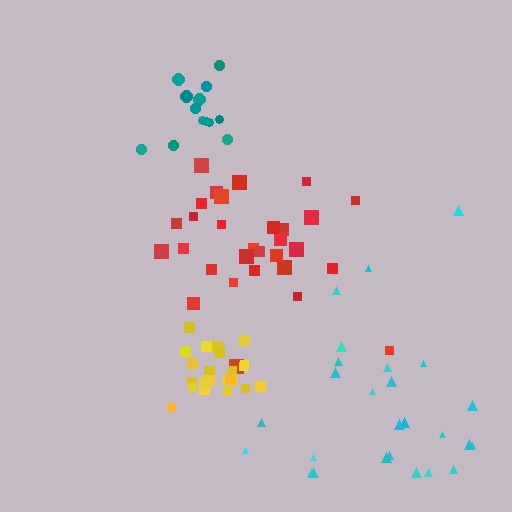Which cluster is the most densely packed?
Yellow.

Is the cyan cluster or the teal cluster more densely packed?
Teal.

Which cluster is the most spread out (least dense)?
Cyan.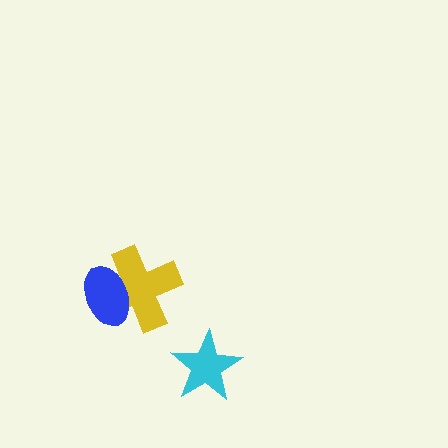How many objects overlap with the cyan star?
0 objects overlap with the cyan star.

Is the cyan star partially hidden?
No, no other shape covers it.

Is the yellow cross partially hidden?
Yes, it is partially covered by another shape.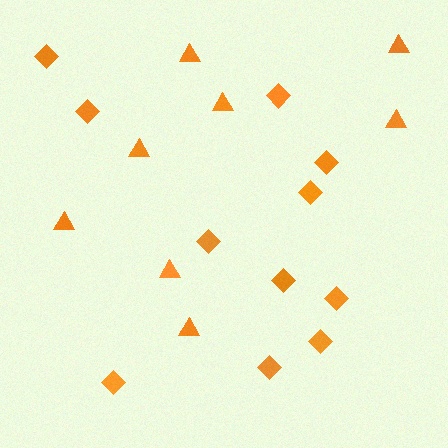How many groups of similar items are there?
There are 2 groups: one group of triangles (8) and one group of diamonds (11).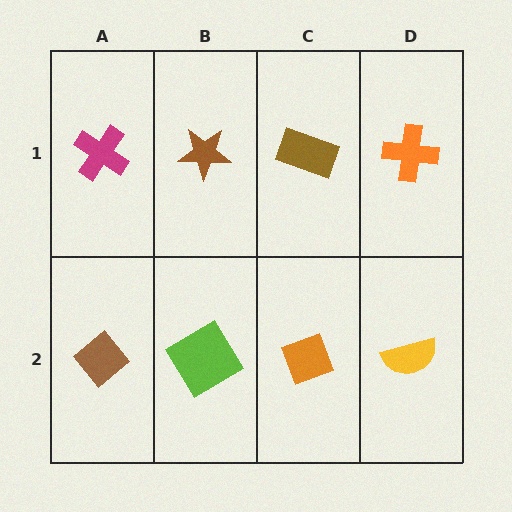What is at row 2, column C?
An orange diamond.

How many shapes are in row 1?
4 shapes.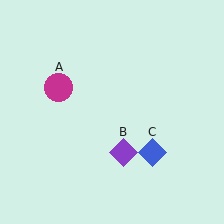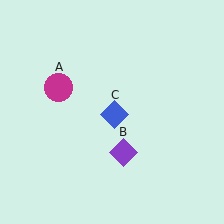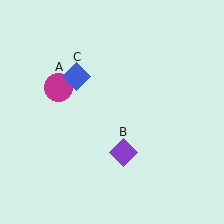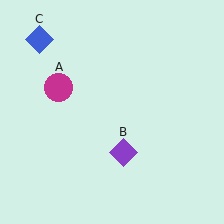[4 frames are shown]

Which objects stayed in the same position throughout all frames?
Magenta circle (object A) and purple diamond (object B) remained stationary.